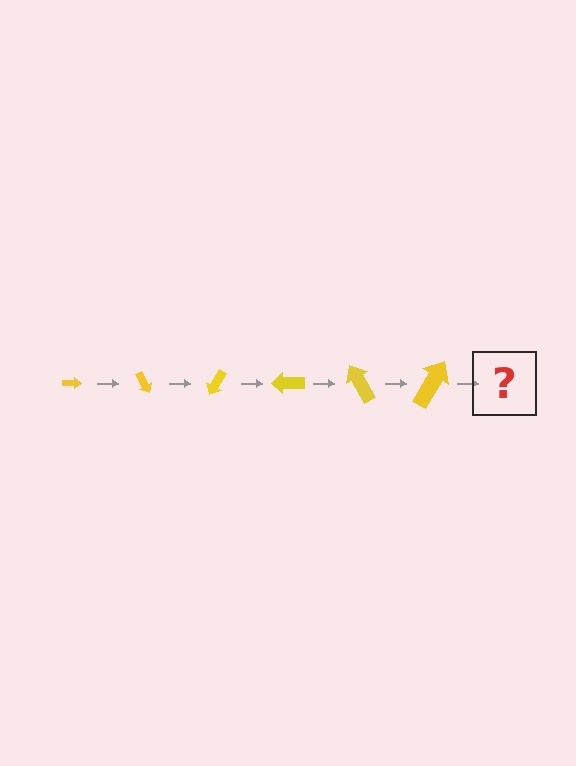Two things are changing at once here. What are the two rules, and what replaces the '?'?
The two rules are that the arrow grows larger each step and it rotates 60 degrees each step. The '?' should be an arrow, larger than the previous one and rotated 360 degrees from the start.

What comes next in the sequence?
The next element should be an arrow, larger than the previous one and rotated 360 degrees from the start.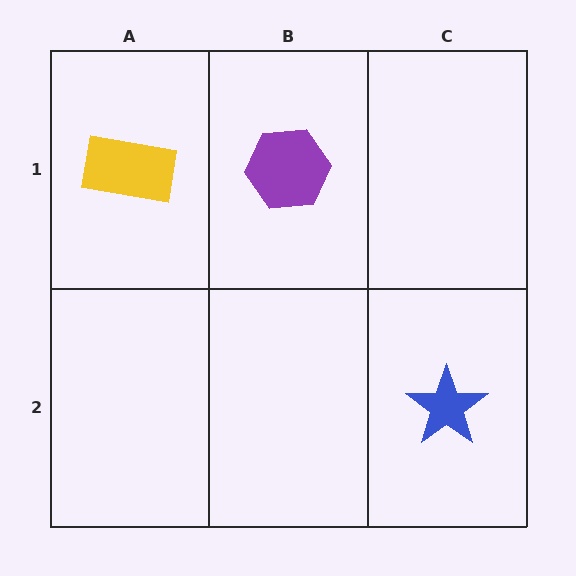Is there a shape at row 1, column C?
No, that cell is empty.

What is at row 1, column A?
A yellow rectangle.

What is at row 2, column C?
A blue star.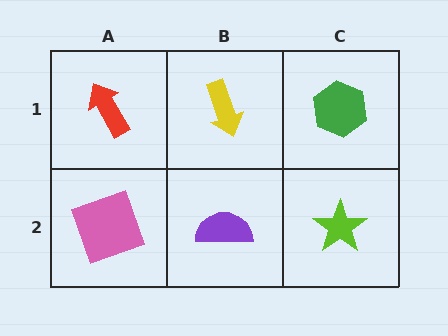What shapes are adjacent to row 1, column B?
A purple semicircle (row 2, column B), a red arrow (row 1, column A), a green hexagon (row 1, column C).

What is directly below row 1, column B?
A purple semicircle.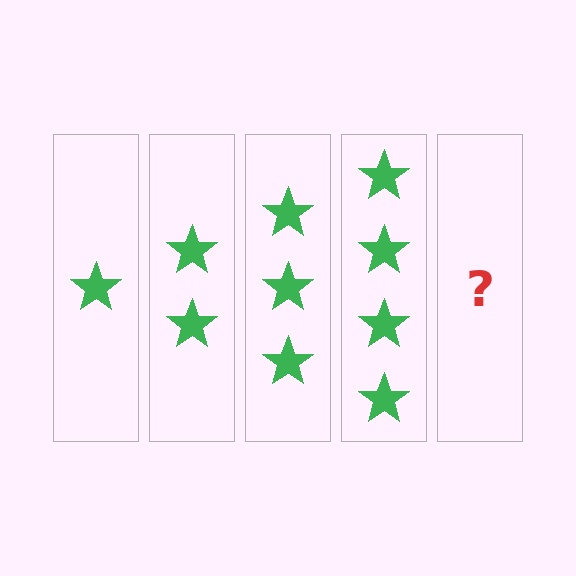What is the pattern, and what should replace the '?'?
The pattern is that each step adds one more star. The '?' should be 5 stars.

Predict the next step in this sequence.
The next step is 5 stars.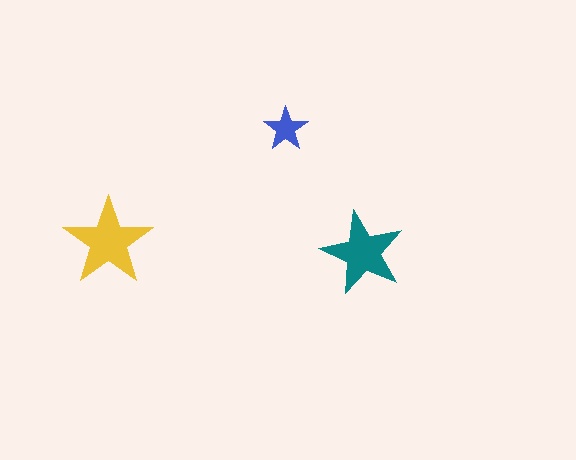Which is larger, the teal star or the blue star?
The teal one.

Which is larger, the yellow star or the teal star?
The yellow one.